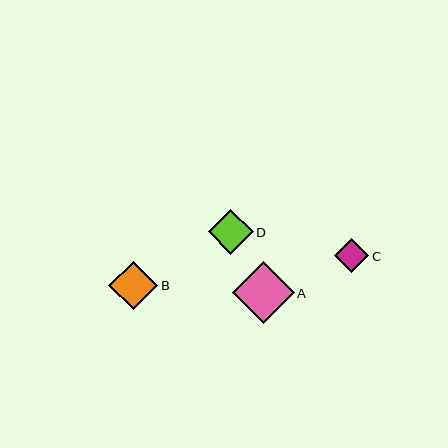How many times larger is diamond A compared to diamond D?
Diamond A is approximately 1.4 times the size of diamond D.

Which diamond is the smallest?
Diamond C is the smallest with a size of approximately 34 pixels.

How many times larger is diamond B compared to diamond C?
Diamond B is approximately 1.4 times the size of diamond C.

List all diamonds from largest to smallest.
From largest to smallest: A, B, D, C.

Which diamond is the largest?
Diamond A is the largest with a size of approximately 62 pixels.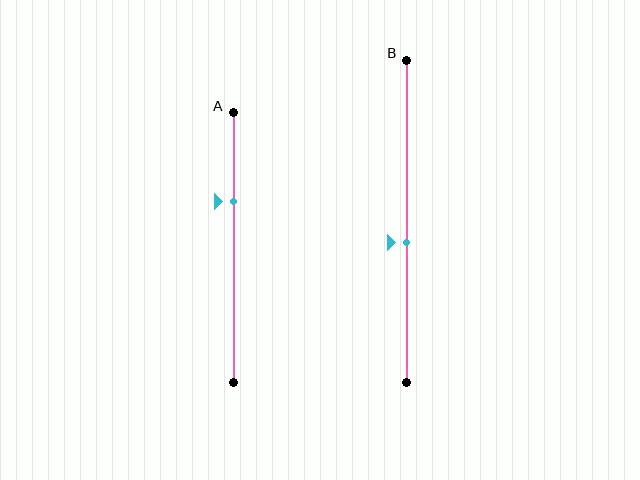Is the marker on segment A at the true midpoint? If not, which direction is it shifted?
No, the marker on segment A is shifted upward by about 17% of the segment length.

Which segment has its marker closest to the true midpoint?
Segment B has its marker closest to the true midpoint.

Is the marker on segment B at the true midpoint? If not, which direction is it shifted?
No, the marker on segment B is shifted downward by about 7% of the segment length.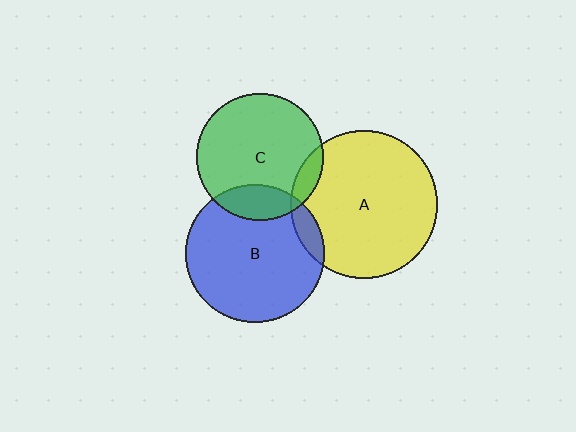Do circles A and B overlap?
Yes.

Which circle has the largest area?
Circle A (yellow).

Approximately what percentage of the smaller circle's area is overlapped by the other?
Approximately 10%.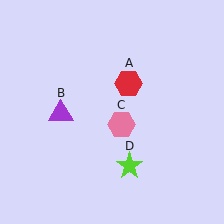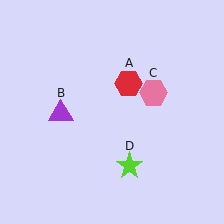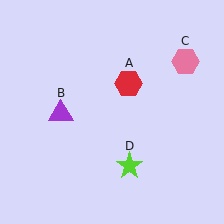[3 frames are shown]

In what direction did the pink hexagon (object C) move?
The pink hexagon (object C) moved up and to the right.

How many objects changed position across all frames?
1 object changed position: pink hexagon (object C).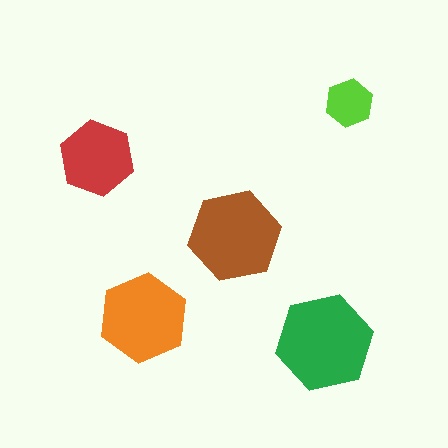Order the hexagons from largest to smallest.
the green one, the brown one, the orange one, the red one, the lime one.